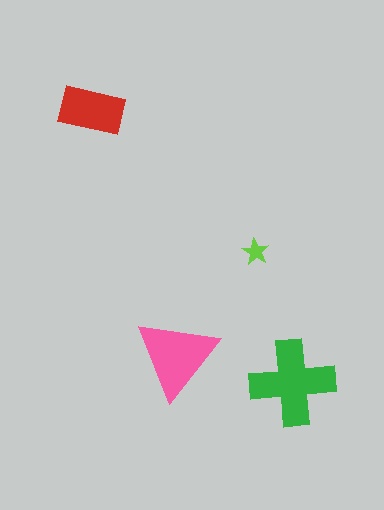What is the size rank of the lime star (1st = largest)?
4th.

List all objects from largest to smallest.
The green cross, the pink triangle, the red rectangle, the lime star.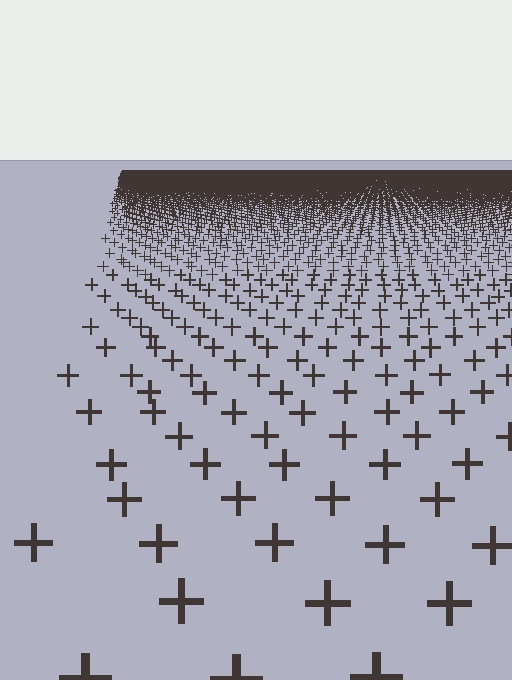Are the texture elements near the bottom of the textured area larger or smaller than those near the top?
Larger. Near the bottom, elements are closer to the viewer and appear at a bigger on-screen size.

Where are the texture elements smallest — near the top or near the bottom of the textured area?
Near the top.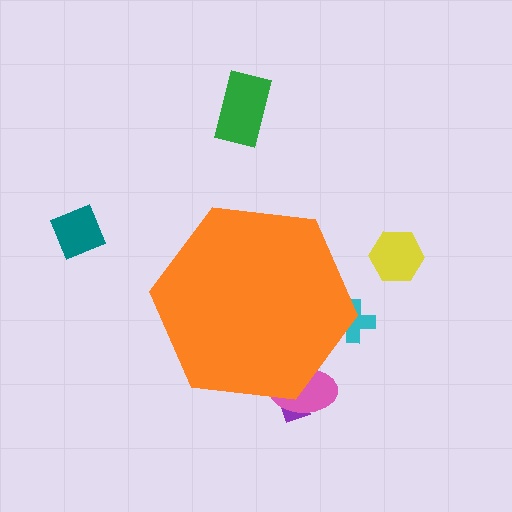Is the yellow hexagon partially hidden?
No, the yellow hexagon is fully visible.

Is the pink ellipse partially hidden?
Yes, the pink ellipse is partially hidden behind the orange hexagon.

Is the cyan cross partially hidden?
Yes, the cyan cross is partially hidden behind the orange hexagon.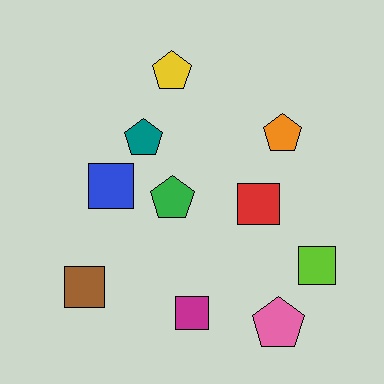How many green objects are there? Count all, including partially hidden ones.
There is 1 green object.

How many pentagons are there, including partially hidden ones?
There are 5 pentagons.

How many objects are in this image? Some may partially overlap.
There are 10 objects.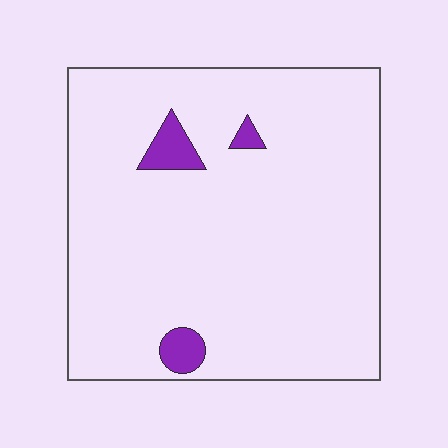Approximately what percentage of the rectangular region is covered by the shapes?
Approximately 5%.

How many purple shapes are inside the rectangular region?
3.